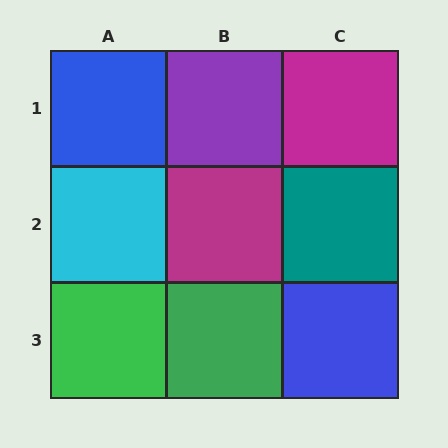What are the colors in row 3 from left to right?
Green, green, blue.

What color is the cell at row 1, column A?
Blue.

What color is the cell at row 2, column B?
Magenta.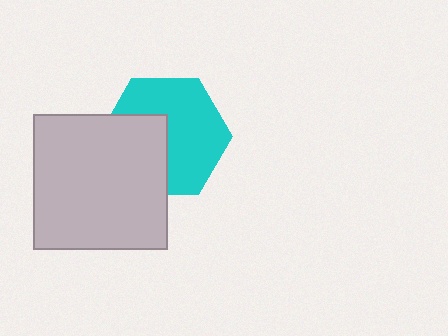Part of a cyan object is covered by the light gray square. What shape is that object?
It is a hexagon.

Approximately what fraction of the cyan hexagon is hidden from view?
Roughly 38% of the cyan hexagon is hidden behind the light gray square.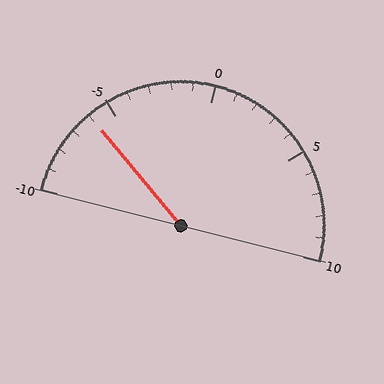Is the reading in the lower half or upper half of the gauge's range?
The reading is in the lower half of the range (-10 to 10).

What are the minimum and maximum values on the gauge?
The gauge ranges from -10 to 10.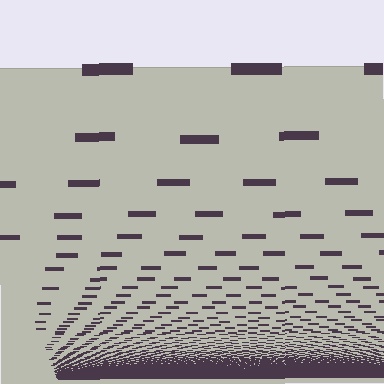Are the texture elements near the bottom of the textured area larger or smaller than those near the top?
Smaller. The gradient is inverted — elements near the bottom are smaller and denser.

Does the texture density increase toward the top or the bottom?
Density increases toward the bottom.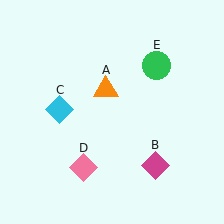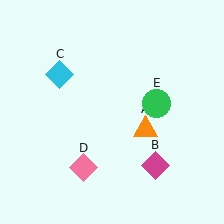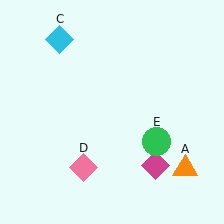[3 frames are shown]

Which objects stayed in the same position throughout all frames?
Magenta diamond (object B) and pink diamond (object D) remained stationary.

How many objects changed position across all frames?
3 objects changed position: orange triangle (object A), cyan diamond (object C), green circle (object E).